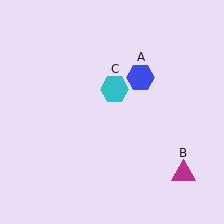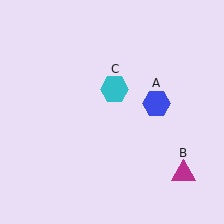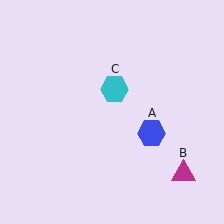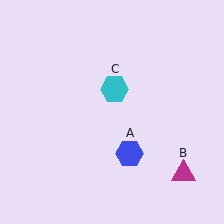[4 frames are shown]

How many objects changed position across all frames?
1 object changed position: blue hexagon (object A).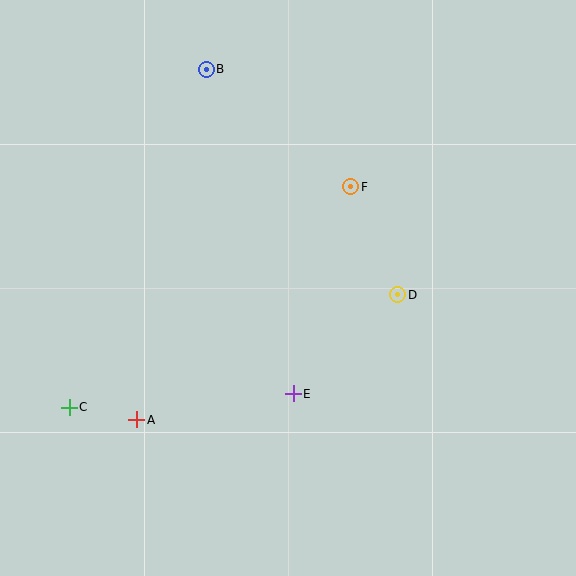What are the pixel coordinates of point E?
Point E is at (293, 394).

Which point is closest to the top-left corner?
Point B is closest to the top-left corner.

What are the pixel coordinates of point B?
Point B is at (206, 69).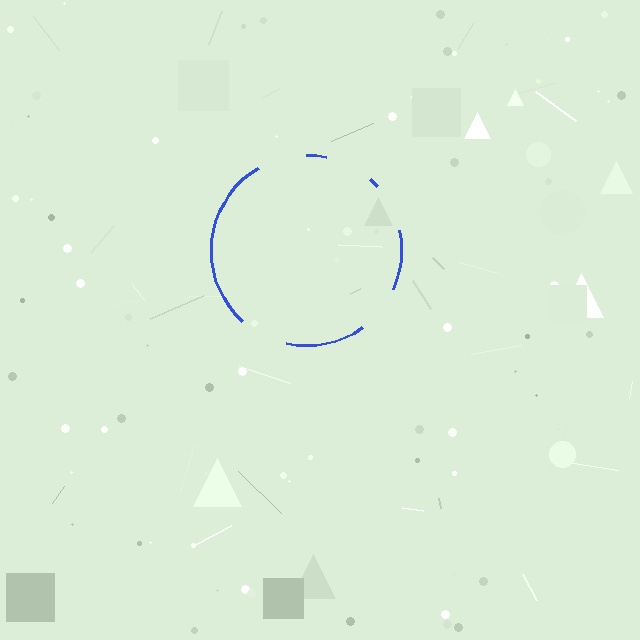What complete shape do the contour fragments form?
The contour fragments form a circle.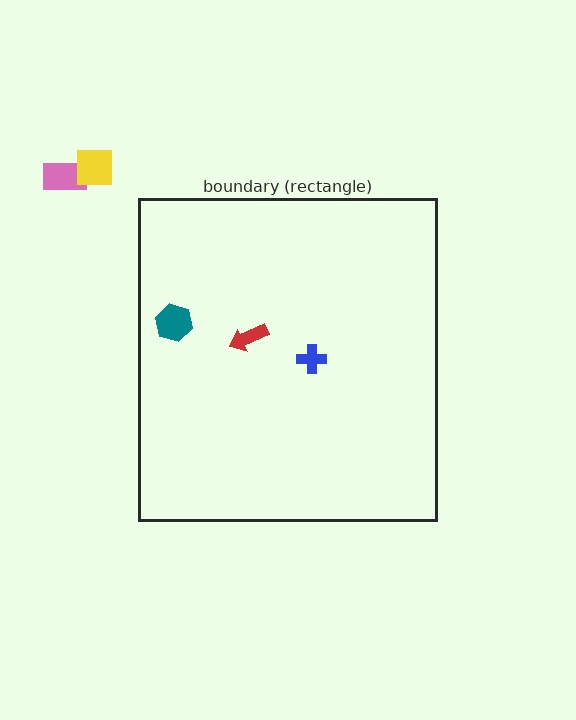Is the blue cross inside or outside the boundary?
Inside.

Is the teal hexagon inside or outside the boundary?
Inside.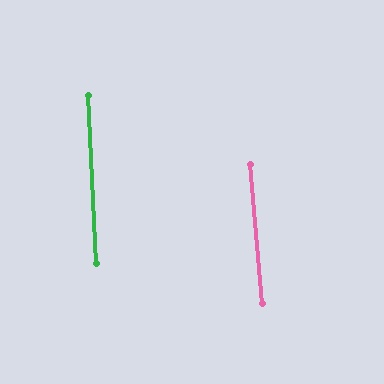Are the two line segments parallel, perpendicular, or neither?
Parallel — their directions differ by only 1.9°.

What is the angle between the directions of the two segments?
Approximately 2 degrees.